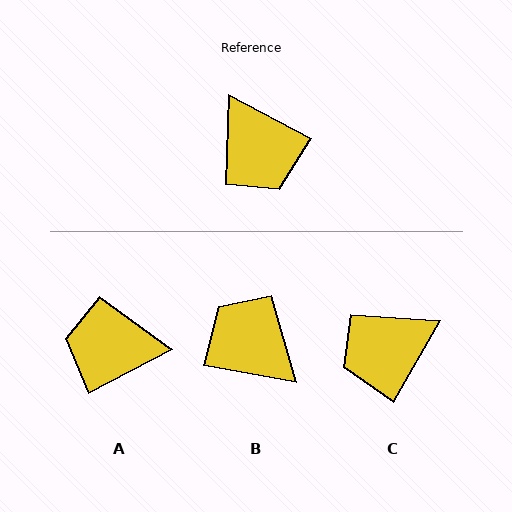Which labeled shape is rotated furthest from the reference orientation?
B, about 162 degrees away.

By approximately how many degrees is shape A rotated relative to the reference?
Approximately 125 degrees clockwise.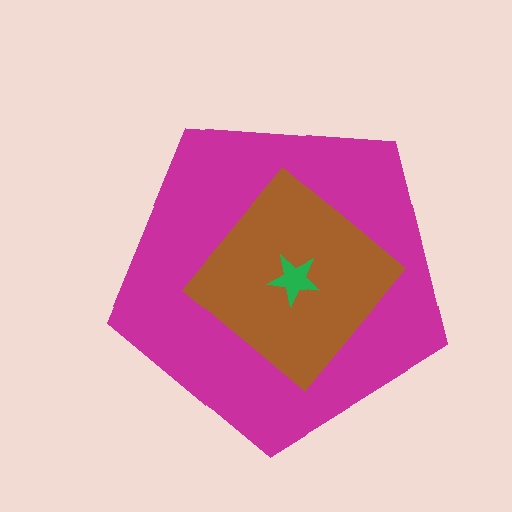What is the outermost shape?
The magenta pentagon.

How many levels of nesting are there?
3.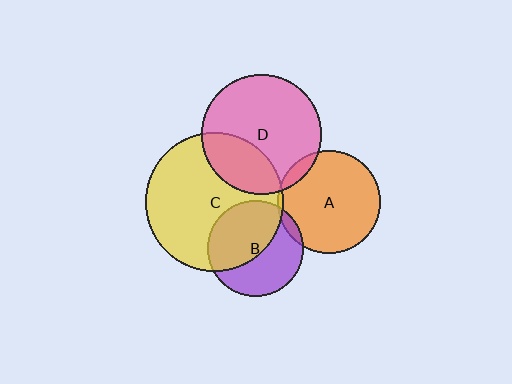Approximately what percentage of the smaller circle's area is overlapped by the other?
Approximately 5%.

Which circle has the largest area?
Circle C (yellow).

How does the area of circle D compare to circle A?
Approximately 1.4 times.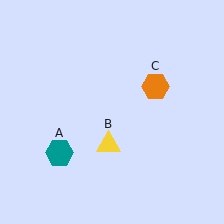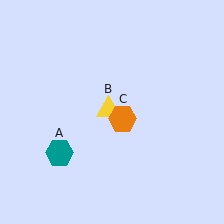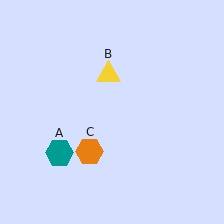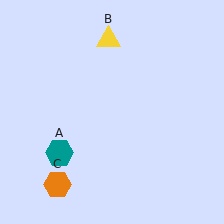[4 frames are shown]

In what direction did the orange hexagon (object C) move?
The orange hexagon (object C) moved down and to the left.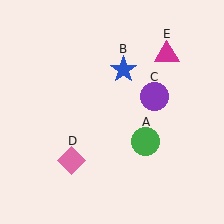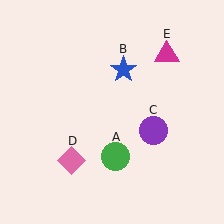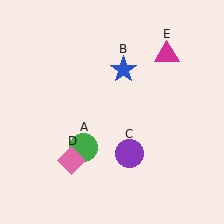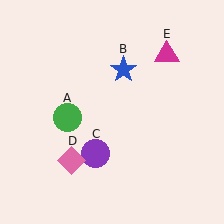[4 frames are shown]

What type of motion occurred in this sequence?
The green circle (object A), purple circle (object C) rotated clockwise around the center of the scene.